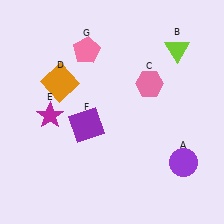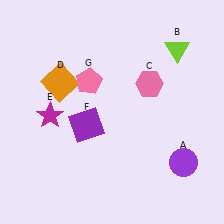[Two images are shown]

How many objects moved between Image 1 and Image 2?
1 object moved between the two images.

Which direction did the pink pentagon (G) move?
The pink pentagon (G) moved down.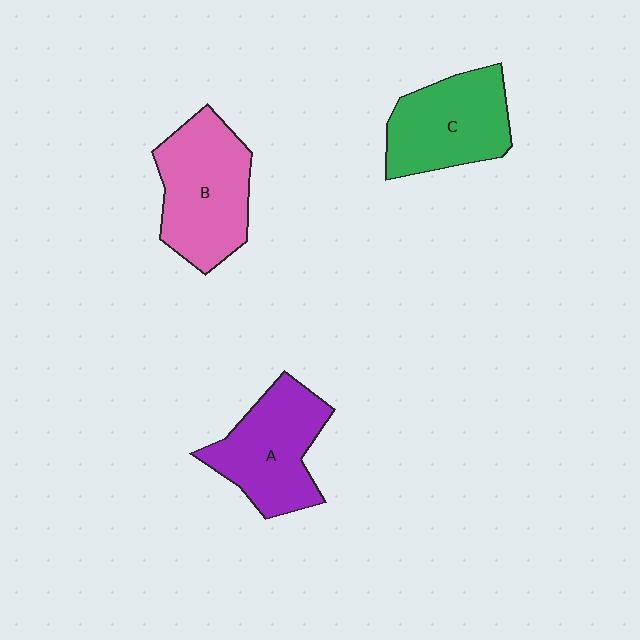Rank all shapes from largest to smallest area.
From largest to smallest: B (pink), A (purple), C (green).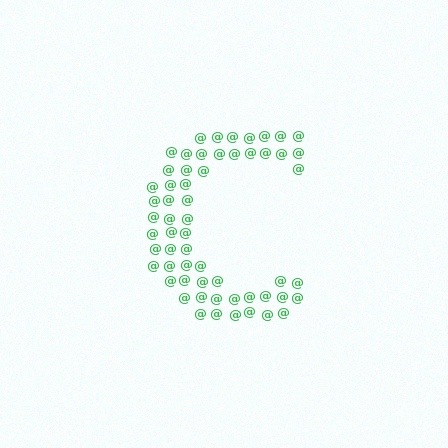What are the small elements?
The small elements are at signs.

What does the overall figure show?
The overall figure shows the letter C.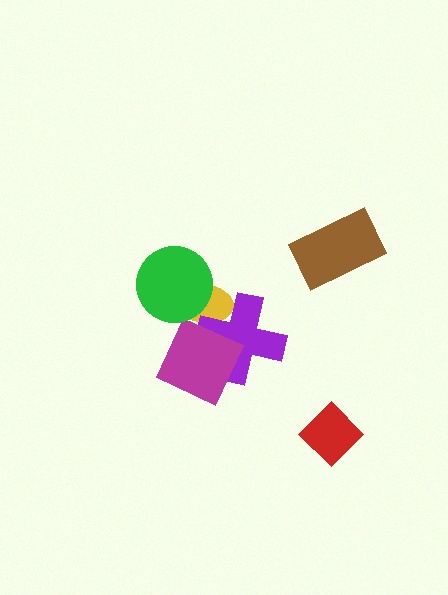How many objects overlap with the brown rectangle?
0 objects overlap with the brown rectangle.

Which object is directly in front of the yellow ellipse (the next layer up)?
The purple cross is directly in front of the yellow ellipse.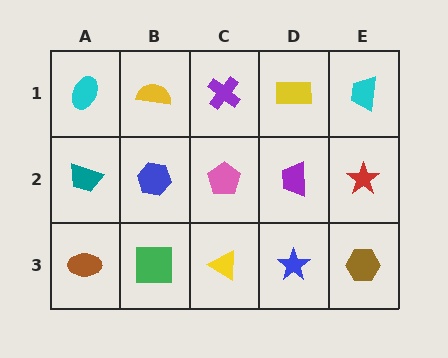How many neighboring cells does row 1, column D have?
3.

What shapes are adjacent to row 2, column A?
A cyan ellipse (row 1, column A), a brown ellipse (row 3, column A), a blue hexagon (row 2, column B).